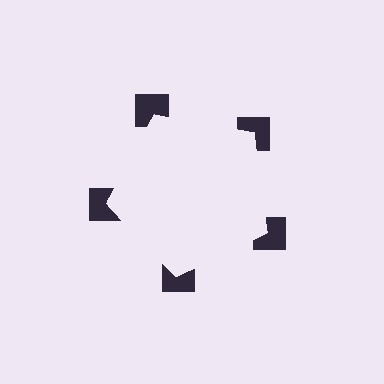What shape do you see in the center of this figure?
An illusory pentagon — its edges are inferred from the aligned wedge cuts in the notched squares, not physically drawn.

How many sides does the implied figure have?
5 sides.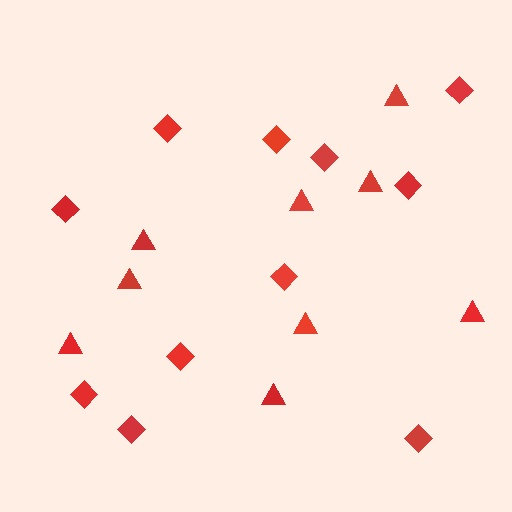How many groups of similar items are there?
There are 2 groups: one group of diamonds (11) and one group of triangles (9).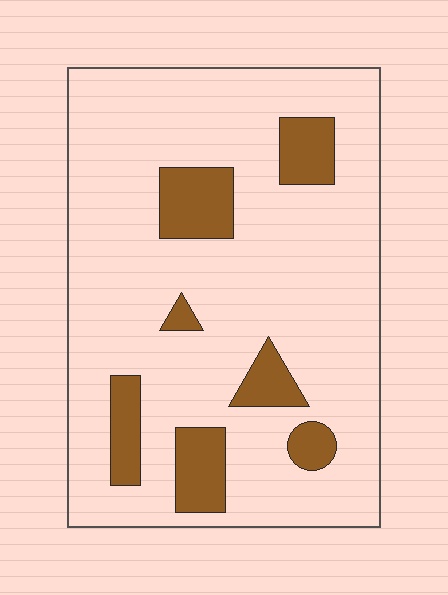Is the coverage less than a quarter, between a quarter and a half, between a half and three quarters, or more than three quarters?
Less than a quarter.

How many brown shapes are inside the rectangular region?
7.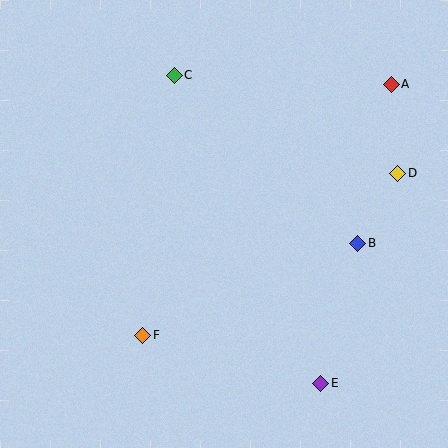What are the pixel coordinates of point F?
Point F is at (143, 335).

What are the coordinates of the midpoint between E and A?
The midpoint between E and A is at (356, 234).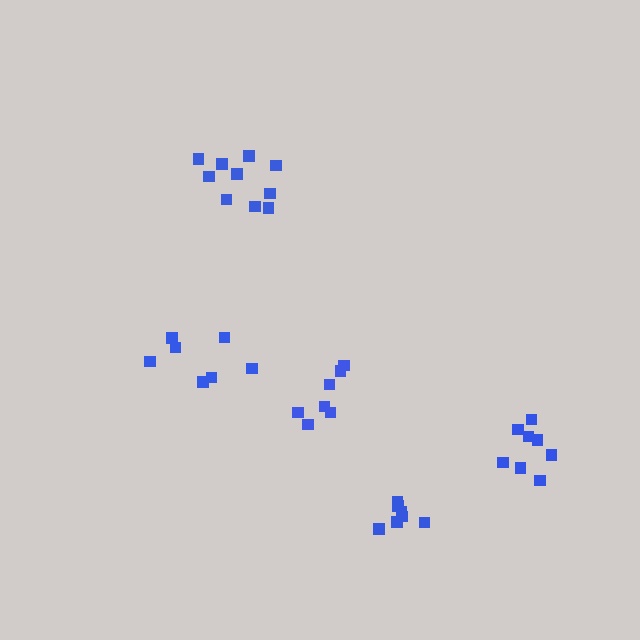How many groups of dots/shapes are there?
There are 5 groups.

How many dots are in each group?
Group 1: 7 dots, Group 2: 7 dots, Group 3: 10 dots, Group 4: 8 dots, Group 5: 7 dots (39 total).